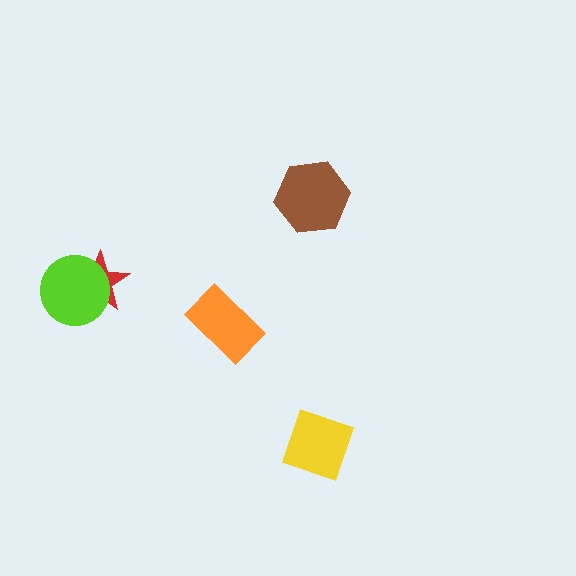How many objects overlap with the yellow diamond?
0 objects overlap with the yellow diamond.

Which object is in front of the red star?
The lime circle is in front of the red star.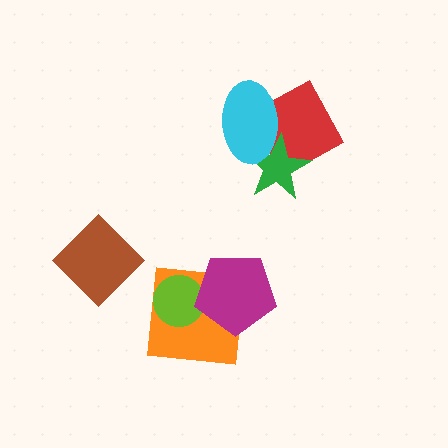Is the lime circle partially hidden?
Yes, it is partially covered by another shape.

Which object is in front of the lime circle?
The magenta pentagon is in front of the lime circle.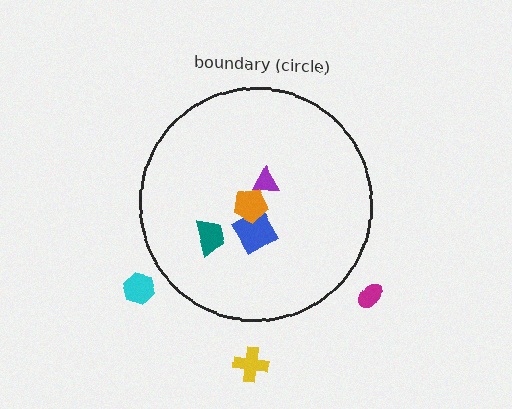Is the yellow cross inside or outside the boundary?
Outside.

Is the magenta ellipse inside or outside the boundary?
Outside.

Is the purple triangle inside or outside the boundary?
Inside.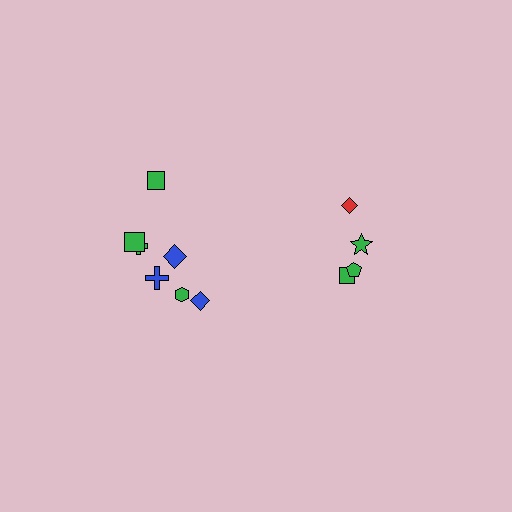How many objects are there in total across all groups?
There are 11 objects.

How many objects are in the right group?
There are 4 objects.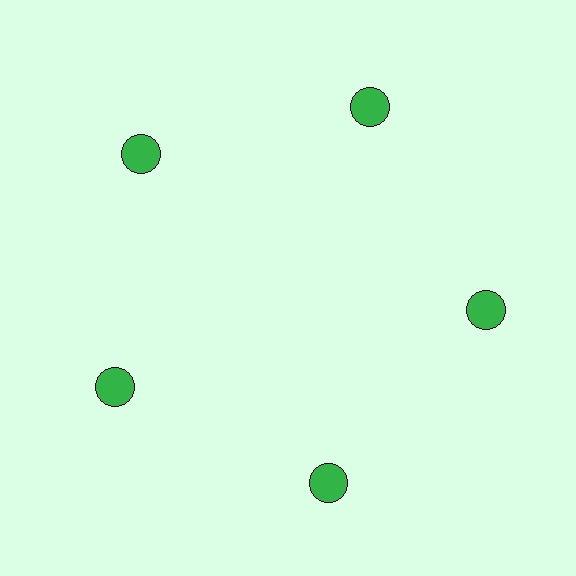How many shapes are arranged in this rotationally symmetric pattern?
There are 5 shapes, arranged in 5 groups of 1.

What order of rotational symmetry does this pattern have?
This pattern has 5-fold rotational symmetry.